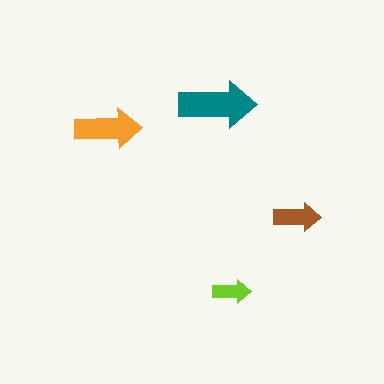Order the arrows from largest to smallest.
the teal one, the orange one, the brown one, the lime one.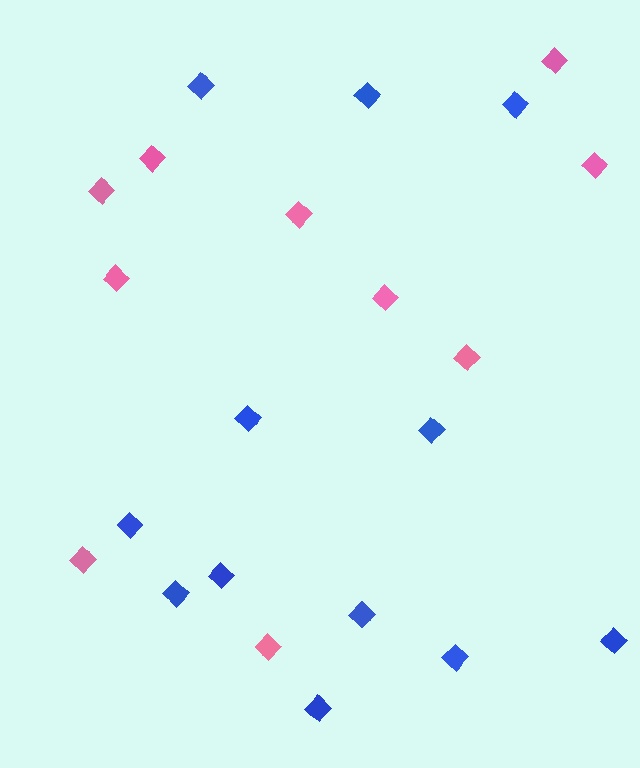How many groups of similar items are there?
There are 2 groups: one group of pink diamonds (10) and one group of blue diamonds (12).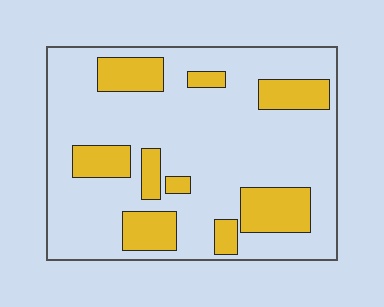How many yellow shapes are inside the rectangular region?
9.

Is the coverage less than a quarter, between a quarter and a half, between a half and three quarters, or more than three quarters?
Less than a quarter.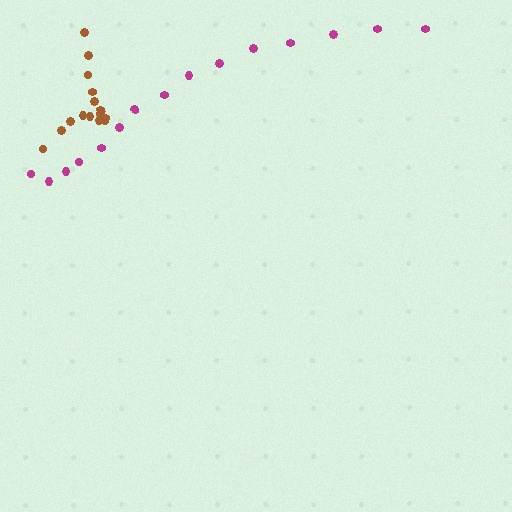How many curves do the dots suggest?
There are 2 distinct paths.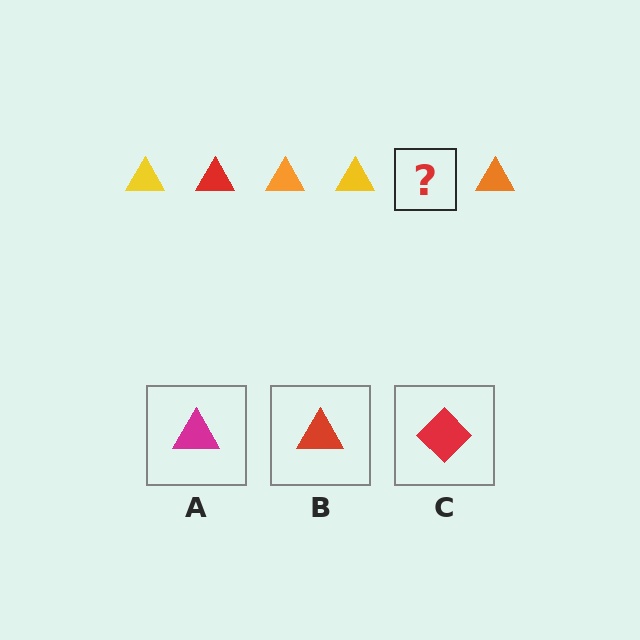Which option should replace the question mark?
Option B.